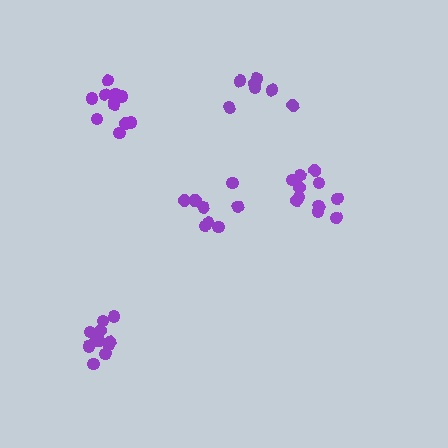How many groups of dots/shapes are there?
There are 5 groups.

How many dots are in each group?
Group 1: 11 dots, Group 2: 9 dots, Group 3: 7 dots, Group 4: 12 dots, Group 5: 11 dots (50 total).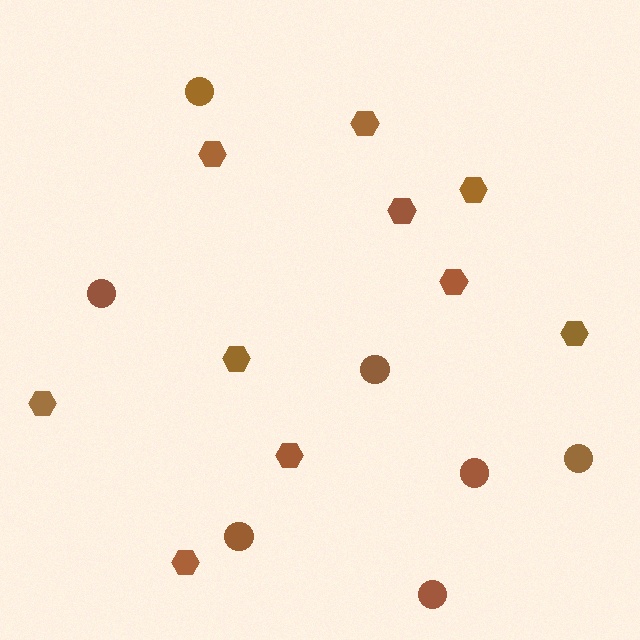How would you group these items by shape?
There are 2 groups: one group of circles (7) and one group of hexagons (10).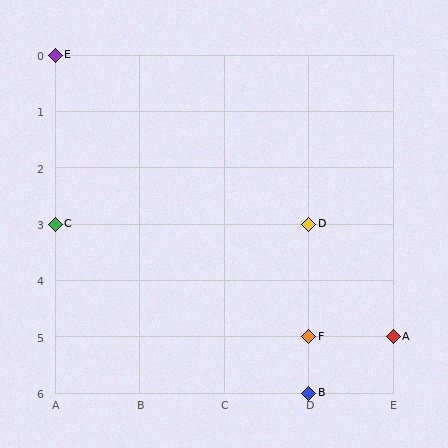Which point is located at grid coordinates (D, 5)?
Point F is at (D, 5).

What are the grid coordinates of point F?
Point F is at grid coordinates (D, 5).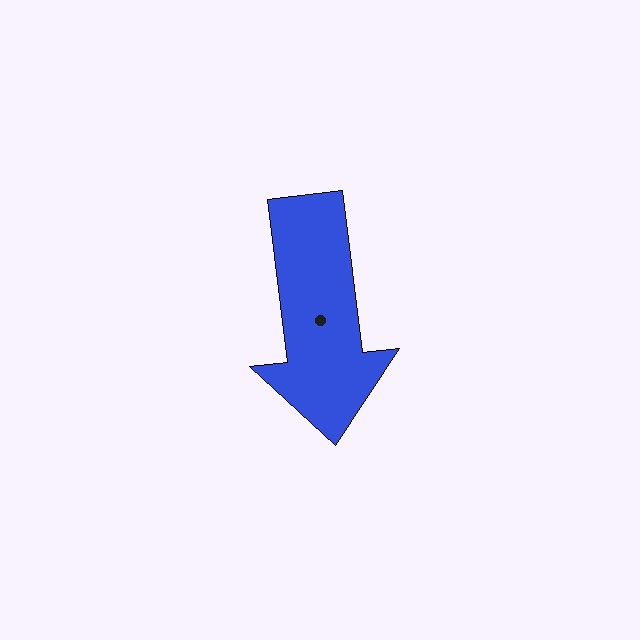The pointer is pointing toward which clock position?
Roughly 6 o'clock.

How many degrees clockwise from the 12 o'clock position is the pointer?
Approximately 173 degrees.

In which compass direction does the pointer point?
South.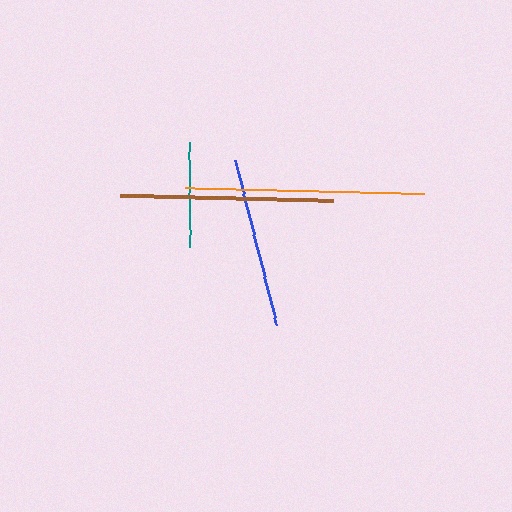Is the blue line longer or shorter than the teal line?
The blue line is longer than the teal line.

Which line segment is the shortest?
The teal line is the shortest at approximately 105 pixels.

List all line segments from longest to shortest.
From longest to shortest: orange, brown, blue, teal.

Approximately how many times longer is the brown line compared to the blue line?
The brown line is approximately 1.3 times the length of the blue line.